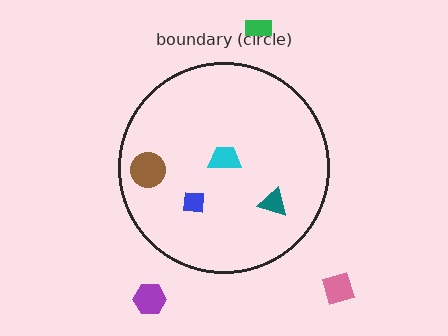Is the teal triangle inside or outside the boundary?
Inside.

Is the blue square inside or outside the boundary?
Inside.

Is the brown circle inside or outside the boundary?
Inside.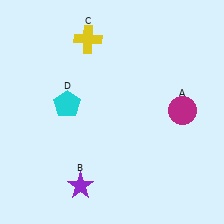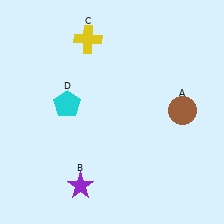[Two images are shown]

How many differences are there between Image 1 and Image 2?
There is 1 difference between the two images.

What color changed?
The circle (A) changed from magenta in Image 1 to brown in Image 2.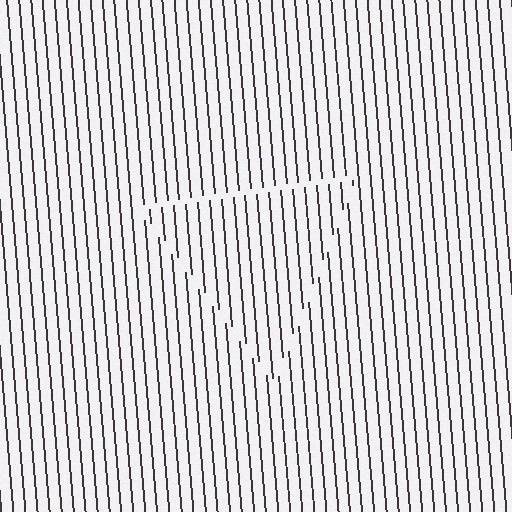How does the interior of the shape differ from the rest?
The interior of the shape contains the same grating, shifted by half a period — the contour is defined by the phase discontinuity where line-ends from the inner and outer gratings abut.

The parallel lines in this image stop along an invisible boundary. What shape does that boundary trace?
An illusory triangle. The interior of the shape contains the same grating, shifted by half a period — the contour is defined by the phase discontinuity where line-ends from the inner and outer gratings abut.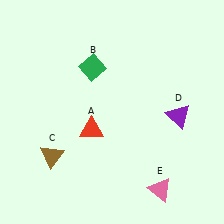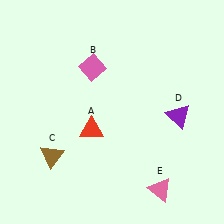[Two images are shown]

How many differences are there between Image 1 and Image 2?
There is 1 difference between the two images.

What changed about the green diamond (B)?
In Image 1, B is green. In Image 2, it changed to pink.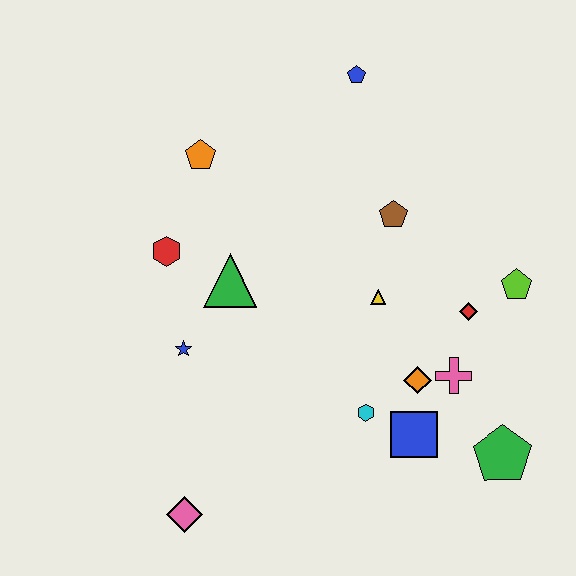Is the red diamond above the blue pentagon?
No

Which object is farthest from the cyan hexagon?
The blue pentagon is farthest from the cyan hexagon.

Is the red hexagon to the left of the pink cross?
Yes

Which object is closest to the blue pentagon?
The brown pentagon is closest to the blue pentagon.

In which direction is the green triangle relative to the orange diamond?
The green triangle is to the left of the orange diamond.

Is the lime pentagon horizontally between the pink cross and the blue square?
No